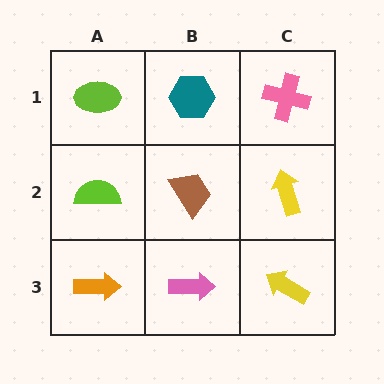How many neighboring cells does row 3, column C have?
2.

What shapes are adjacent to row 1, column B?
A brown trapezoid (row 2, column B), a lime ellipse (row 1, column A), a pink cross (row 1, column C).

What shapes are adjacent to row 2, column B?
A teal hexagon (row 1, column B), a pink arrow (row 3, column B), a lime semicircle (row 2, column A), a yellow arrow (row 2, column C).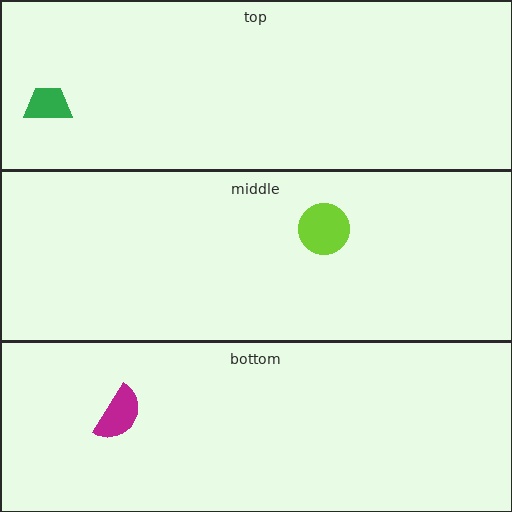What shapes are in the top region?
The green trapezoid.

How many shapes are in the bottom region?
1.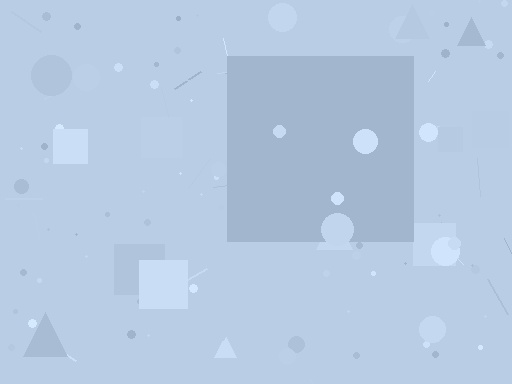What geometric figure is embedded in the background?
A square is embedded in the background.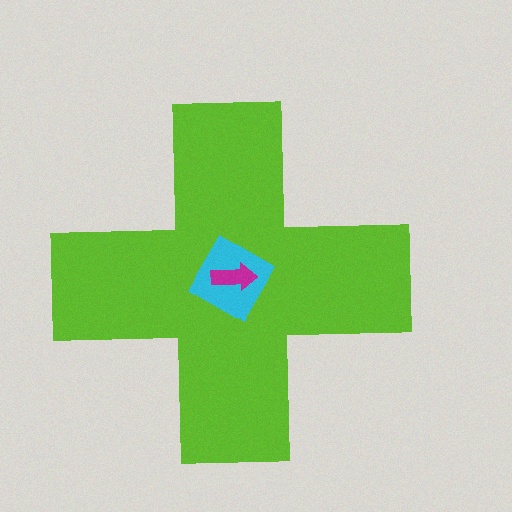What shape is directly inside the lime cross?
The cyan diamond.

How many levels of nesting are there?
3.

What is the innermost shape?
The magenta arrow.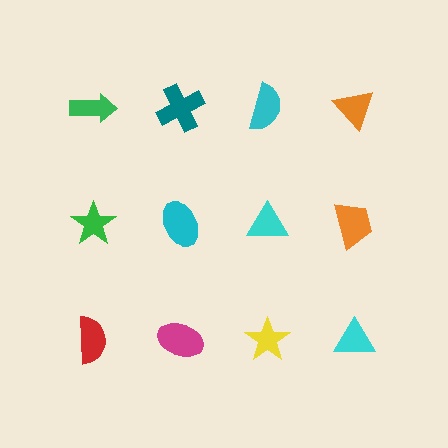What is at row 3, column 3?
A yellow star.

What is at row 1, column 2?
A teal cross.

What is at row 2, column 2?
A cyan ellipse.